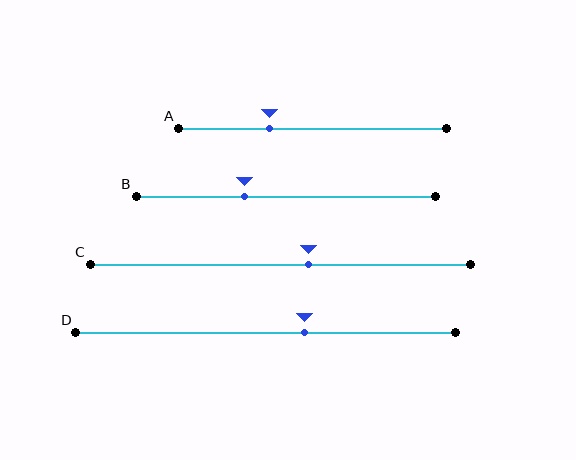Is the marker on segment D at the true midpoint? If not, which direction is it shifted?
No, the marker on segment D is shifted to the right by about 10% of the segment length.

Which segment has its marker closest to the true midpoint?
Segment C has its marker closest to the true midpoint.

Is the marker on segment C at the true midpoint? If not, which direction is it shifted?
No, the marker on segment C is shifted to the right by about 7% of the segment length.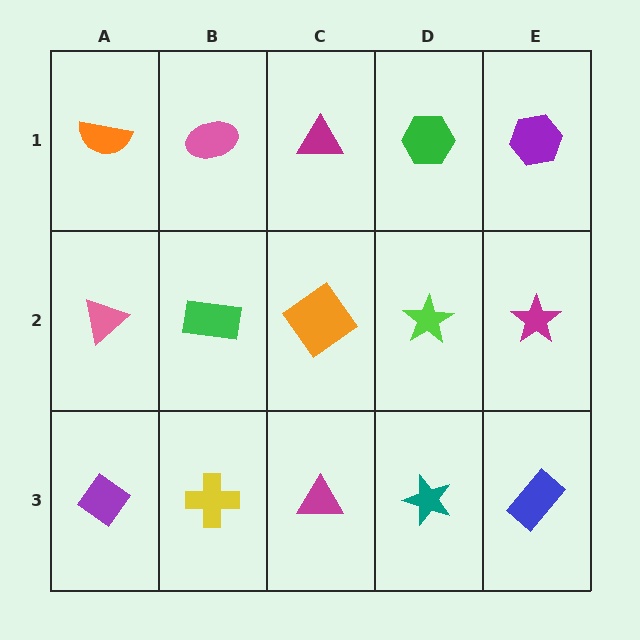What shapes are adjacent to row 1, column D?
A lime star (row 2, column D), a magenta triangle (row 1, column C), a purple hexagon (row 1, column E).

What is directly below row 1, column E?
A magenta star.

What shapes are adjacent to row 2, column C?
A magenta triangle (row 1, column C), a magenta triangle (row 3, column C), a green rectangle (row 2, column B), a lime star (row 2, column D).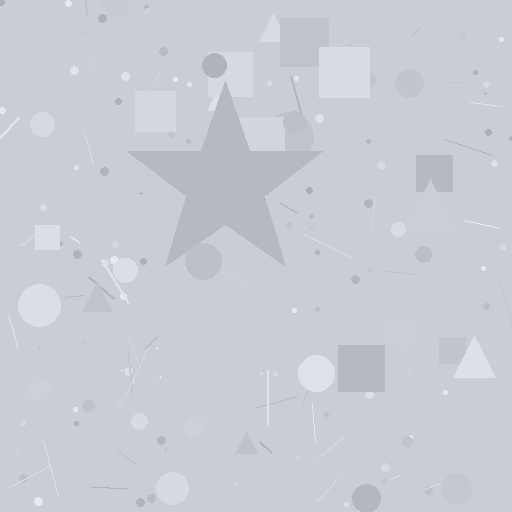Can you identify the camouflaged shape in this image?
The camouflaged shape is a star.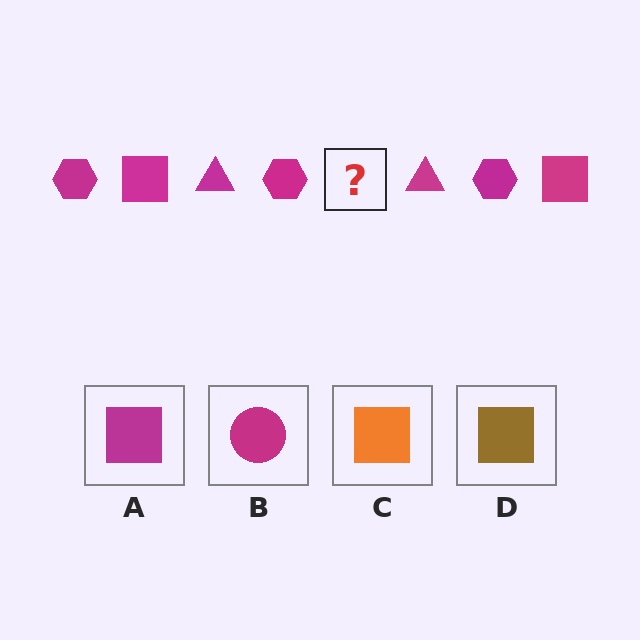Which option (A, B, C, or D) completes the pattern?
A.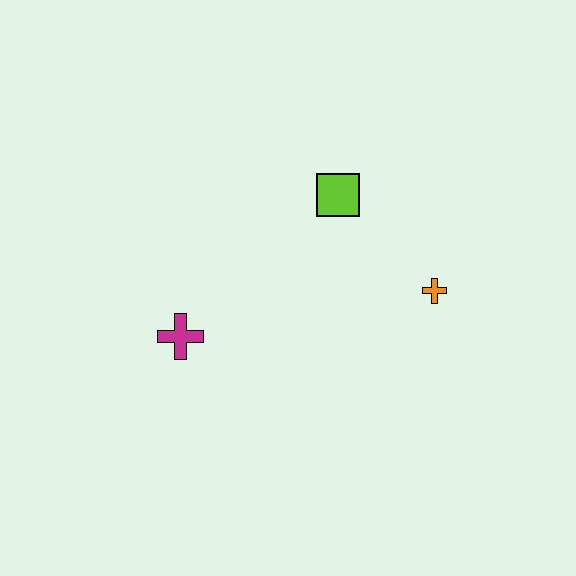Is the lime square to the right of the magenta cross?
Yes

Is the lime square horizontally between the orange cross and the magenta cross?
Yes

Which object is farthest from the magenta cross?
The orange cross is farthest from the magenta cross.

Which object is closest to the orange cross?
The lime square is closest to the orange cross.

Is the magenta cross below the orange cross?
Yes